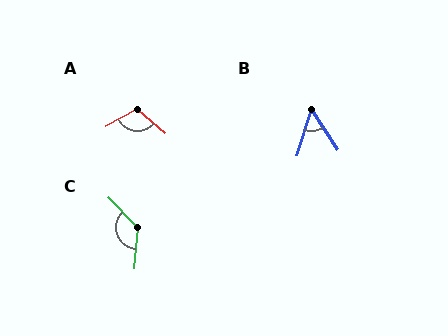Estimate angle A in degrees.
Approximately 110 degrees.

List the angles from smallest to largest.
B (51°), A (110°), C (131°).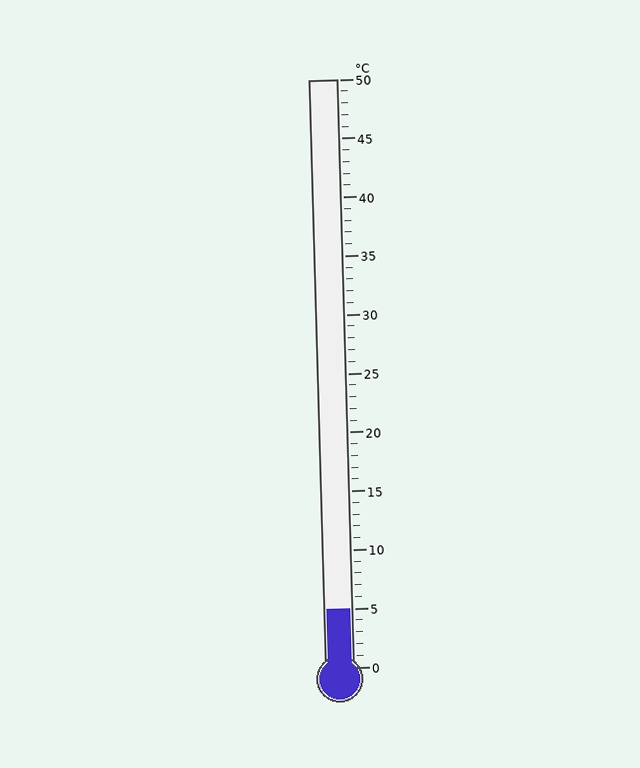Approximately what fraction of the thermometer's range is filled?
The thermometer is filled to approximately 10% of its range.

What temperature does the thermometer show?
The thermometer shows approximately 5°C.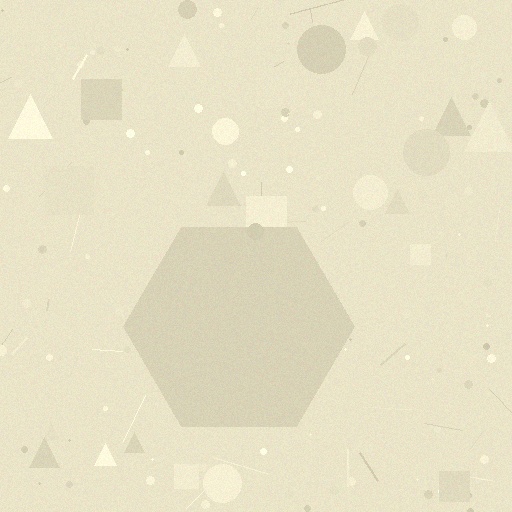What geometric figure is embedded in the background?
A hexagon is embedded in the background.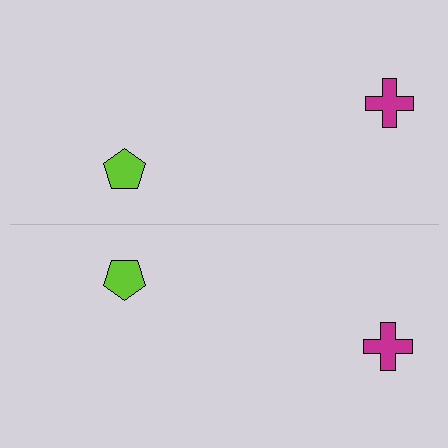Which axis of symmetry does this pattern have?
The pattern has a horizontal axis of symmetry running through the center of the image.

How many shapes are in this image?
There are 4 shapes in this image.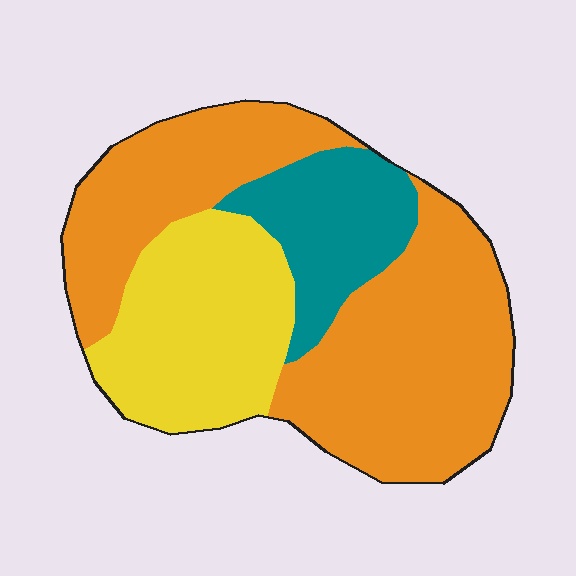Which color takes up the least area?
Teal, at roughly 15%.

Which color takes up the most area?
Orange, at roughly 55%.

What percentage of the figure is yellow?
Yellow covers around 25% of the figure.